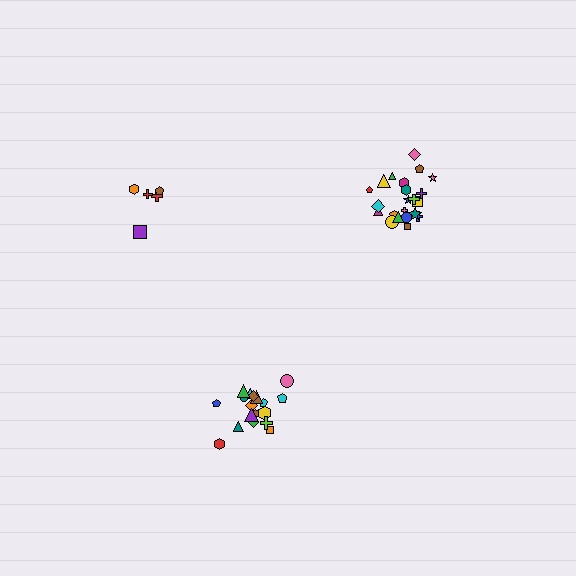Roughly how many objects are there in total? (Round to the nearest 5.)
Roughly 45 objects in total.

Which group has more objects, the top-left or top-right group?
The top-right group.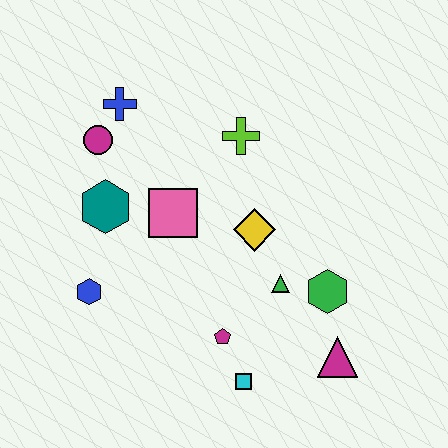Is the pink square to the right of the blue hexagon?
Yes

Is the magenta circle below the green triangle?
No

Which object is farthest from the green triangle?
The blue cross is farthest from the green triangle.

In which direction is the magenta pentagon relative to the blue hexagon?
The magenta pentagon is to the right of the blue hexagon.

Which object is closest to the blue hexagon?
The teal hexagon is closest to the blue hexagon.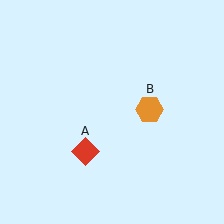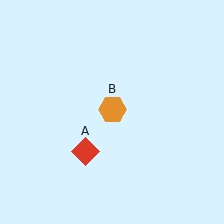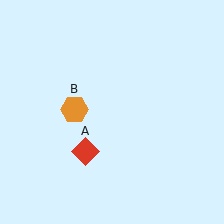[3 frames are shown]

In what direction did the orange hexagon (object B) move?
The orange hexagon (object B) moved left.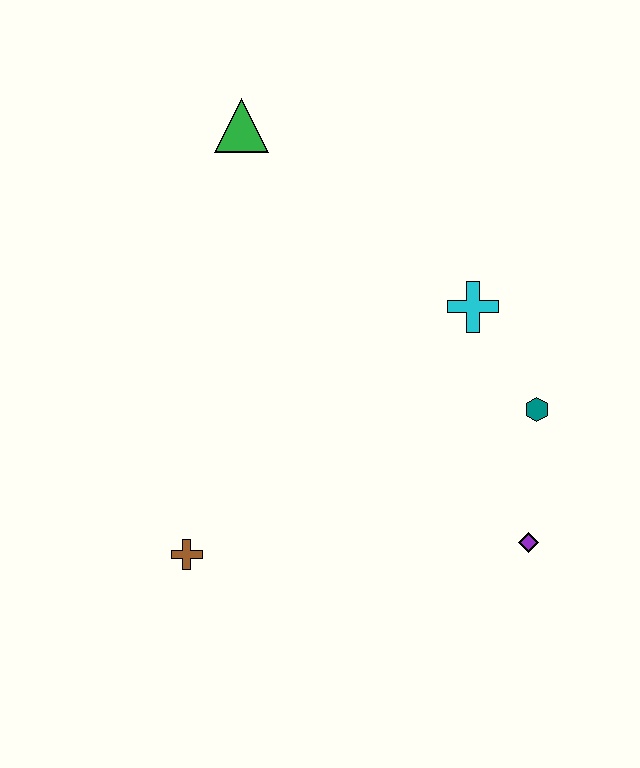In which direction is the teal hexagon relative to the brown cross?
The teal hexagon is to the right of the brown cross.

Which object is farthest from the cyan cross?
The brown cross is farthest from the cyan cross.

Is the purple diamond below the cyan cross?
Yes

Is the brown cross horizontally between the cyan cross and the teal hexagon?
No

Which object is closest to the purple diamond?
The teal hexagon is closest to the purple diamond.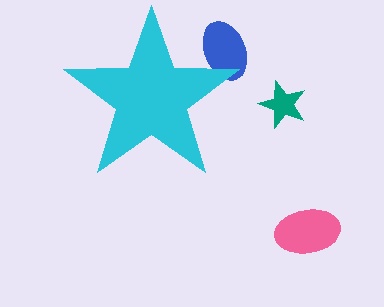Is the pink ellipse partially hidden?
No, the pink ellipse is fully visible.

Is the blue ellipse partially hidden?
Yes, the blue ellipse is partially hidden behind the cyan star.